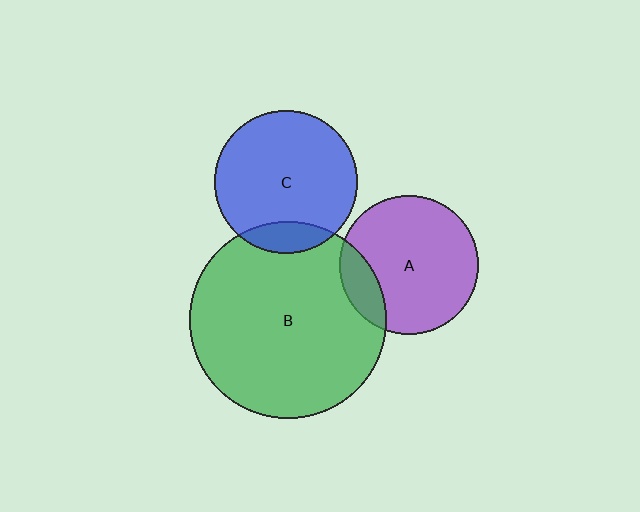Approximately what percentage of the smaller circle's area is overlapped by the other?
Approximately 15%.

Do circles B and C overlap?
Yes.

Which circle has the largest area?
Circle B (green).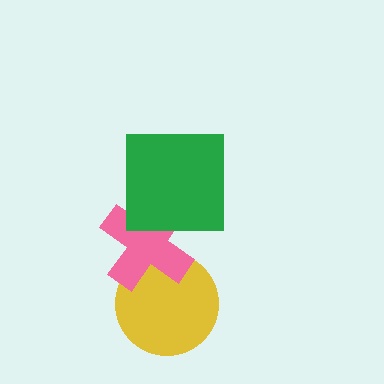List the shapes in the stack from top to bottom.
From top to bottom: the green square, the pink cross, the yellow circle.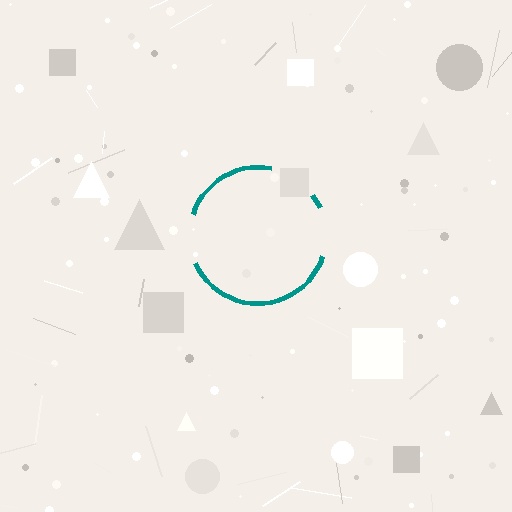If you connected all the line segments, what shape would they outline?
They would outline a circle.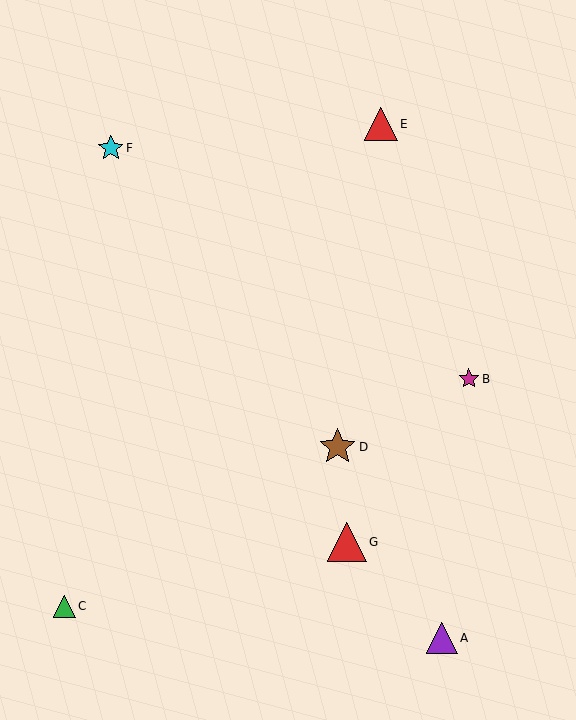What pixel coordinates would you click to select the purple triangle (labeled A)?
Click at (442, 638) to select the purple triangle A.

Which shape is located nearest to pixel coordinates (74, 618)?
The green triangle (labeled C) at (64, 606) is nearest to that location.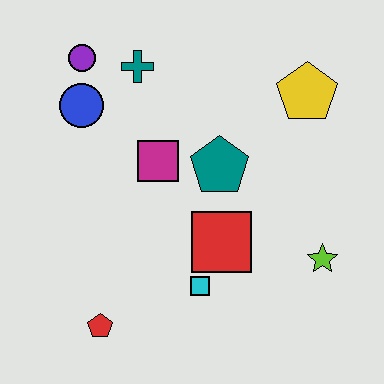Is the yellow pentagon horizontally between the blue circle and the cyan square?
No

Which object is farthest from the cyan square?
The purple circle is farthest from the cyan square.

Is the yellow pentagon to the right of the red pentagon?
Yes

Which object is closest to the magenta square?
The teal pentagon is closest to the magenta square.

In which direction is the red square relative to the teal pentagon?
The red square is below the teal pentagon.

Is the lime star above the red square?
No